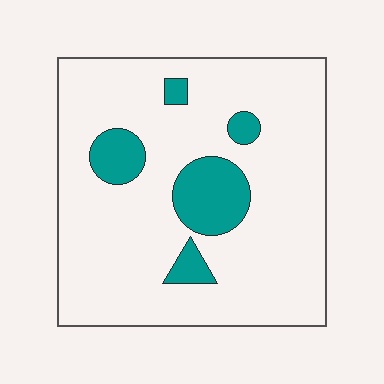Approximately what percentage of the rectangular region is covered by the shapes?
Approximately 15%.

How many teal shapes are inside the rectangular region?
5.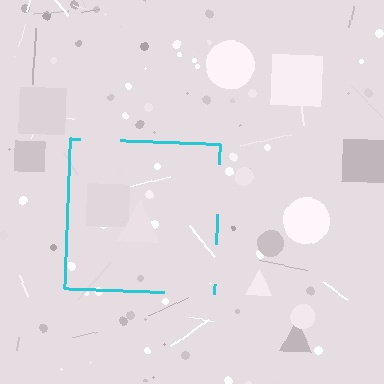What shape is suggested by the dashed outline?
The dashed outline suggests a square.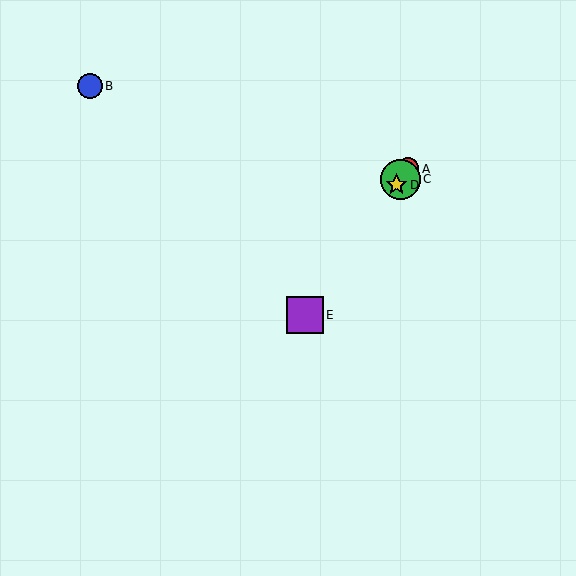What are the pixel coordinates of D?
Object D is at (397, 185).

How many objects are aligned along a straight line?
4 objects (A, C, D, E) are aligned along a straight line.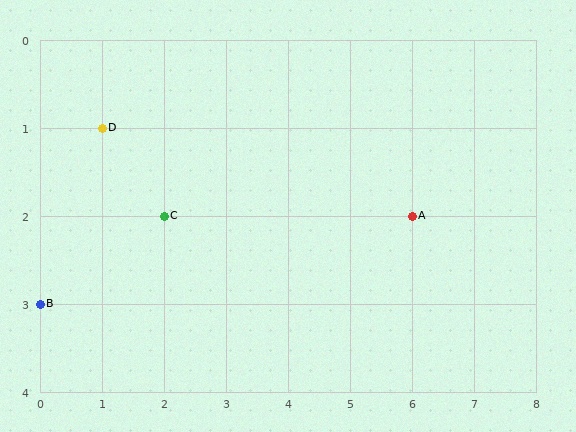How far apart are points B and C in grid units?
Points B and C are 2 columns and 1 row apart (about 2.2 grid units diagonally).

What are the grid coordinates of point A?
Point A is at grid coordinates (6, 2).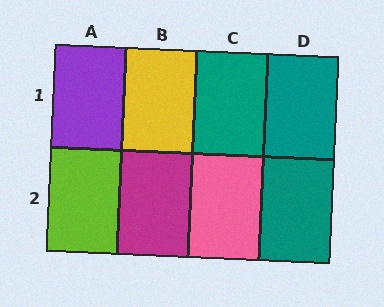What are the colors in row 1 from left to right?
Purple, yellow, teal, teal.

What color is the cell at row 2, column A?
Lime.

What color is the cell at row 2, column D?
Teal.